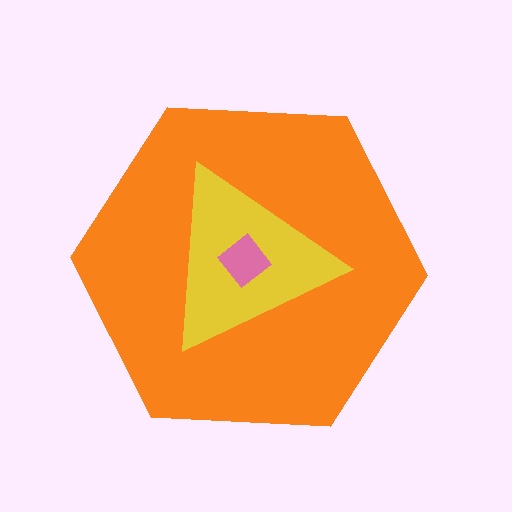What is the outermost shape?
The orange hexagon.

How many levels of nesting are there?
3.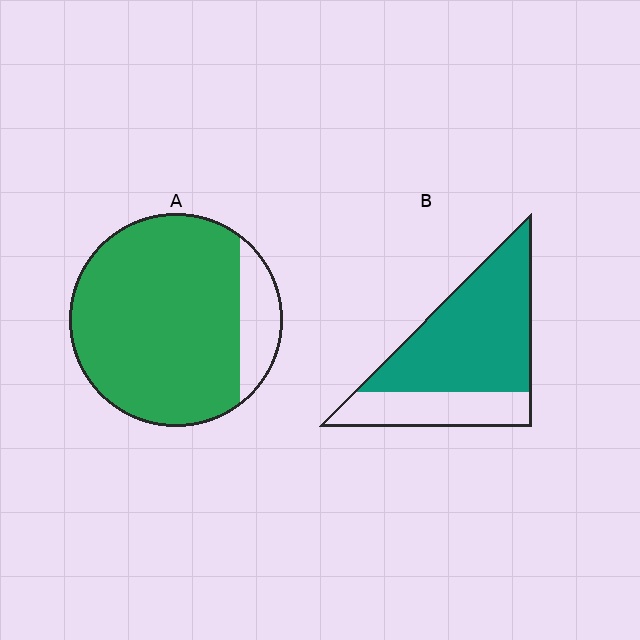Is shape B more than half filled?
Yes.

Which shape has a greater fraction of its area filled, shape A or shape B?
Shape A.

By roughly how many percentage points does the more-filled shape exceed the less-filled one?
By roughly 15 percentage points (A over B).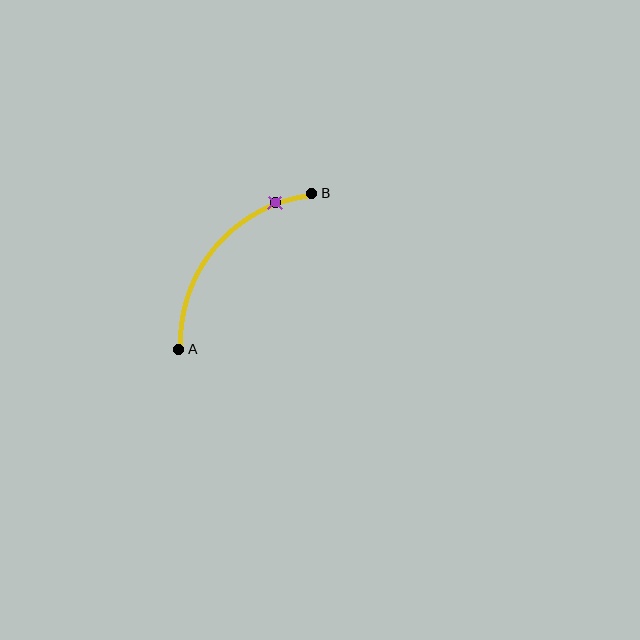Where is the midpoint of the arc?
The arc midpoint is the point on the curve farthest from the straight line joining A and B. It sits above and to the left of that line.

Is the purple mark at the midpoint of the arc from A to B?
No. The purple mark lies on the arc but is closer to endpoint B. The arc midpoint would be at the point on the curve equidistant along the arc from both A and B.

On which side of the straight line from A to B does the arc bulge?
The arc bulges above and to the left of the straight line connecting A and B.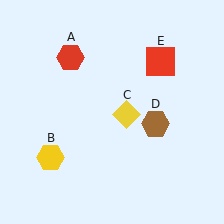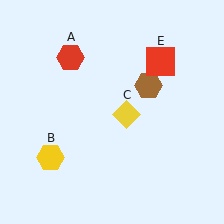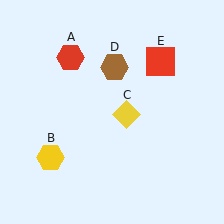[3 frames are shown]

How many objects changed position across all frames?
1 object changed position: brown hexagon (object D).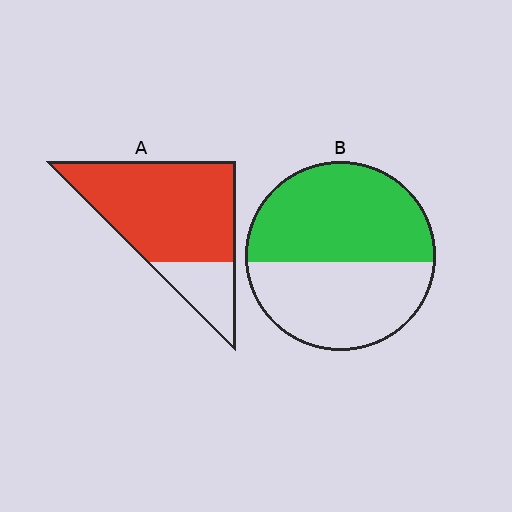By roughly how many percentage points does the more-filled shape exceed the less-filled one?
By roughly 25 percentage points (A over B).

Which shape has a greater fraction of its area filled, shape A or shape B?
Shape A.